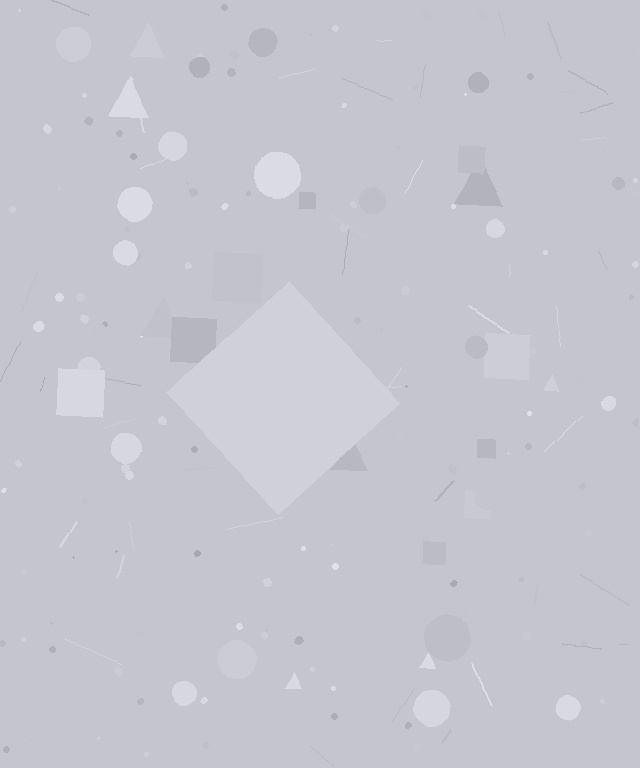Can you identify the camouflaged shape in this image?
The camouflaged shape is a diamond.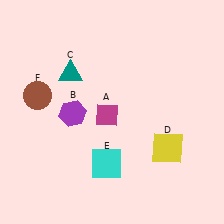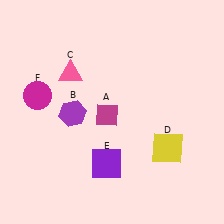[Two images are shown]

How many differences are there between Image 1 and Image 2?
There are 3 differences between the two images.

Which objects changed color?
C changed from teal to pink. E changed from cyan to purple. F changed from brown to magenta.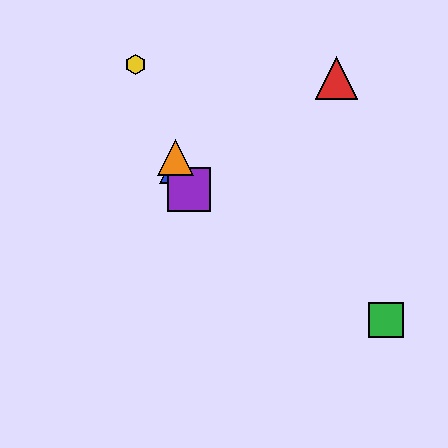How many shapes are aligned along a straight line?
4 shapes (the blue triangle, the yellow hexagon, the purple square, the orange triangle) are aligned along a straight line.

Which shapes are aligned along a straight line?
The blue triangle, the yellow hexagon, the purple square, the orange triangle are aligned along a straight line.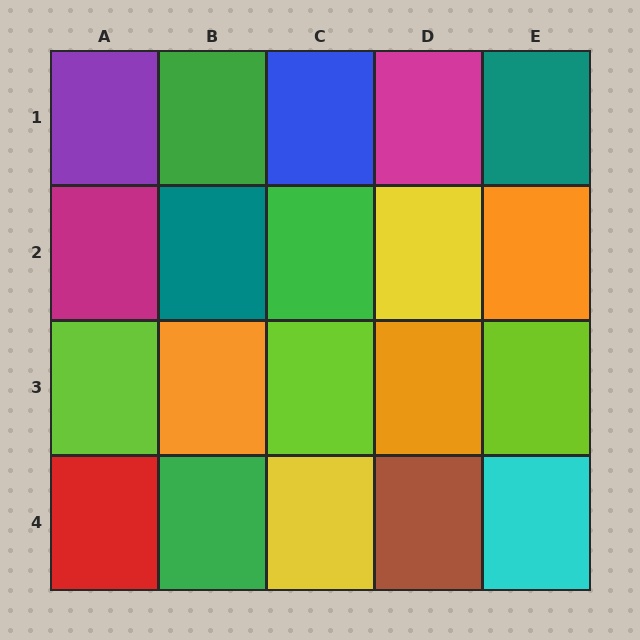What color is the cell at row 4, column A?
Red.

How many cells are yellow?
2 cells are yellow.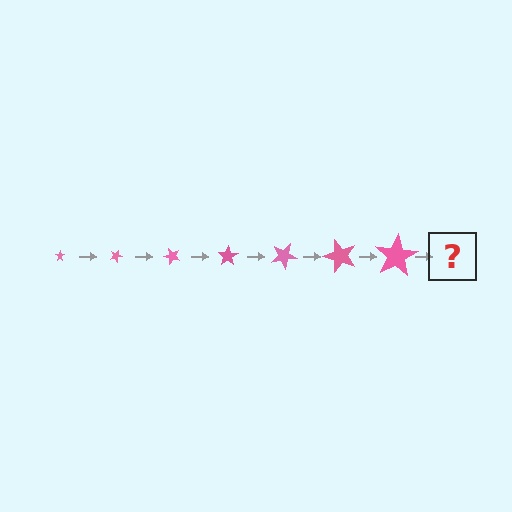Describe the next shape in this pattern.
It should be a star, larger than the previous one and rotated 175 degrees from the start.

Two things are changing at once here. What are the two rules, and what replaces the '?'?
The two rules are that the star grows larger each step and it rotates 25 degrees each step. The '?' should be a star, larger than the previous one and rotated 175 degrees from the start.